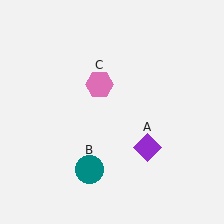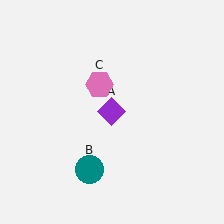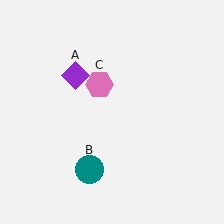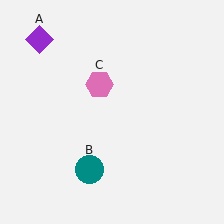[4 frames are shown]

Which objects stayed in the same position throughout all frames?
Teal circle (object B) and pink hexagon (object C) remained stationary.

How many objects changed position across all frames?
1 object changed position: purple diamond (object A).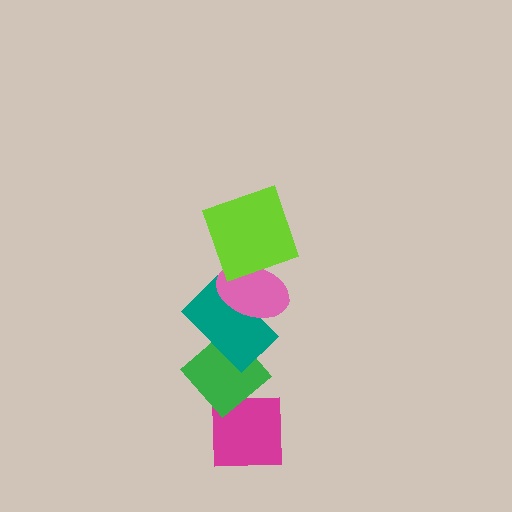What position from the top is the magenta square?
The magenta square is 5th from the top.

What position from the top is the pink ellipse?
The pink ellipse is 2nd from the top.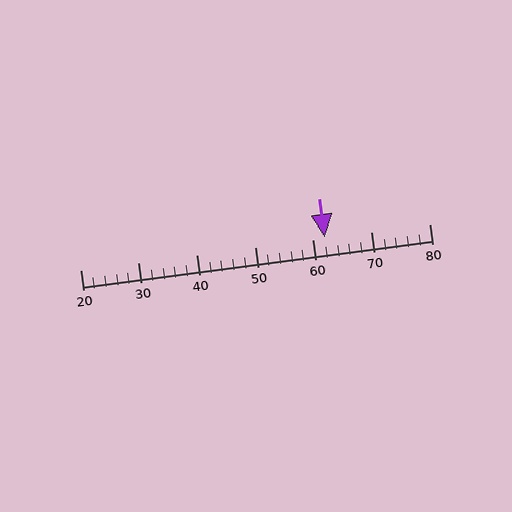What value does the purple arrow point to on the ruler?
The purple arrow points to approximately 62.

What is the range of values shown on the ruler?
The ruler shows values from 20 to 80.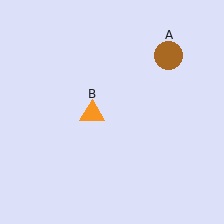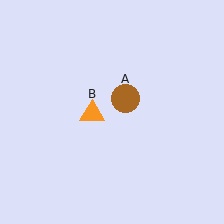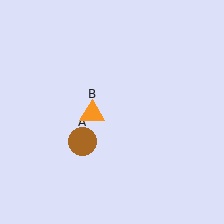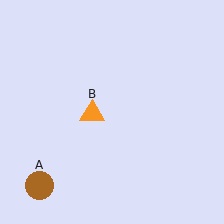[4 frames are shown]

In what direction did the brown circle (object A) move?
The brown circle (object A) moved down and to the left.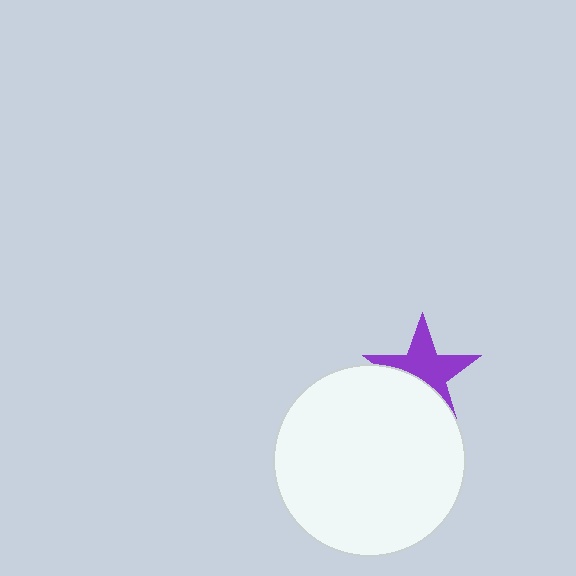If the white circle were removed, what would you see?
You would see the complete purple star.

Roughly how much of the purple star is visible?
About half of it is visible (roughly 61%).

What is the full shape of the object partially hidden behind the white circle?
The partially hidden object is a purple star.